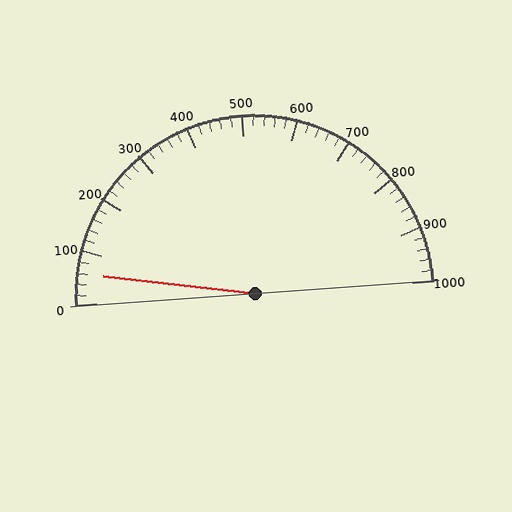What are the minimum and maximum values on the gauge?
The gauge ranges from 0 to 1000.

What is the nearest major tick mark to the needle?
The nearest major tick mark is 100.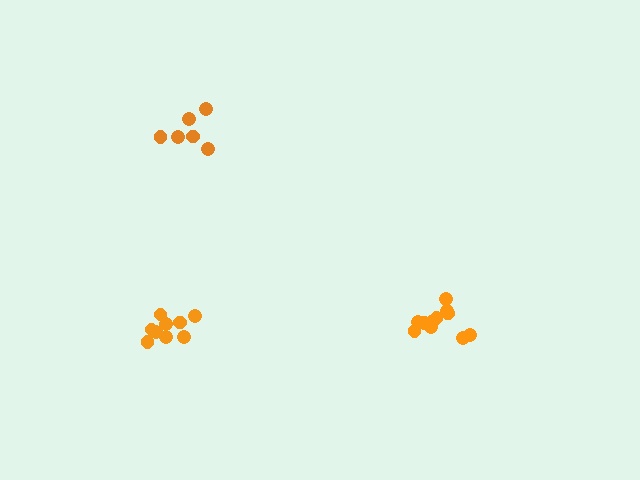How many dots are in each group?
Group 1: 9 dots, Group 2: 11 dots, Group 3: 6 dots (26 total).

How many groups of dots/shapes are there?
There are 3 groups.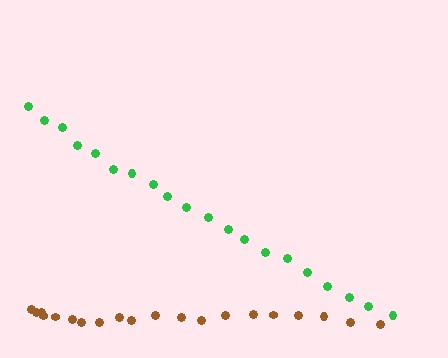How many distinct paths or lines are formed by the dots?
There are 2 distinct paths.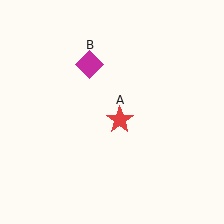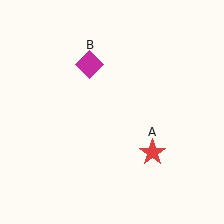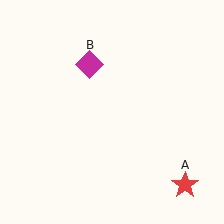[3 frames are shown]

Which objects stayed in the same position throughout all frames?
Magenta diamond (object B) remained stationary.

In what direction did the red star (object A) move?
The red star (object A) moved down and to the right.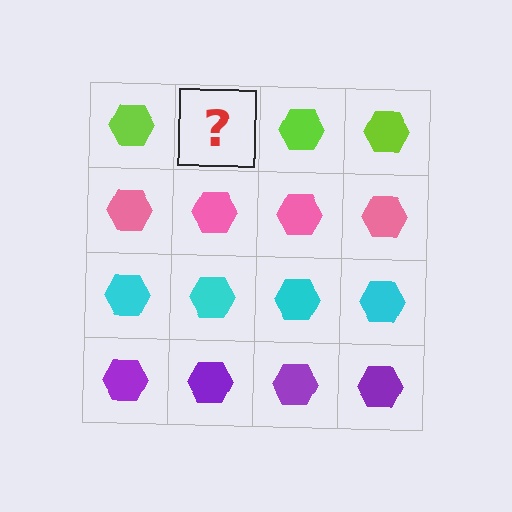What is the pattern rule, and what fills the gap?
The rule is that each row has a consistent color. The gap should be filled with a lime hexagon.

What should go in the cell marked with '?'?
The missing cell should contain a lime hexagon.